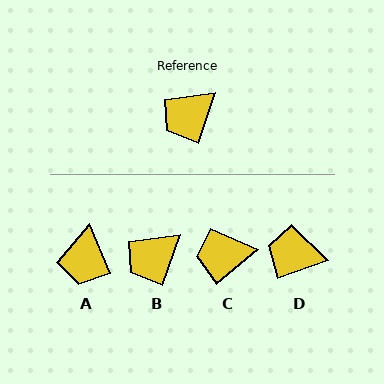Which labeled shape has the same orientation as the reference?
B.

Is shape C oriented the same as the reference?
No, it is off by about 32 degrees.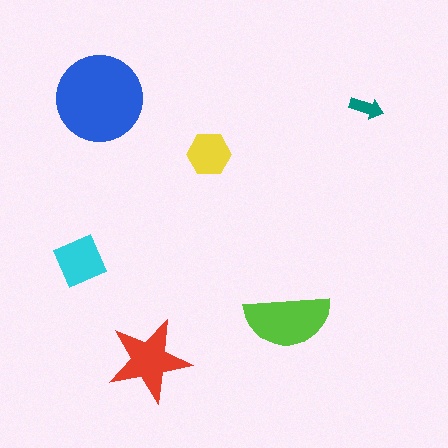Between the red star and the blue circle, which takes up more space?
The blue circle.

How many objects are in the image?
There are 6 objects in the image.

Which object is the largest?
The blue circle.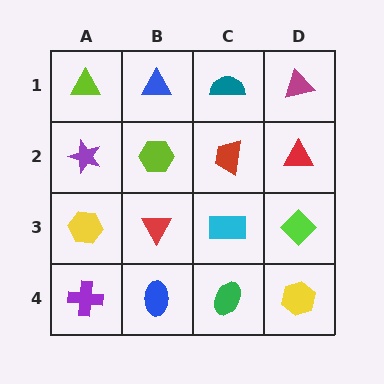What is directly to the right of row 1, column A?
A blue triangle.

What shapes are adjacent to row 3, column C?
A red trapezoid (row 2, column C), a green ellipse (row 4, column C), a red triangle (row 3, column B), a lime diamond (row 3, column D).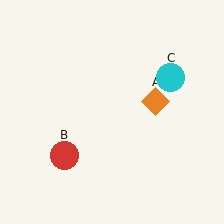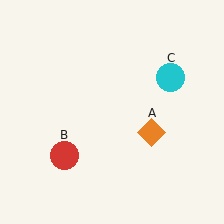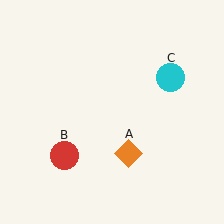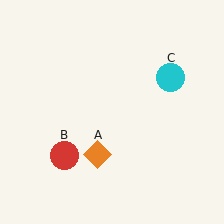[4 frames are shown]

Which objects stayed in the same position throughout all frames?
Red circle (object B) and cyan circle (object C) remained stationary.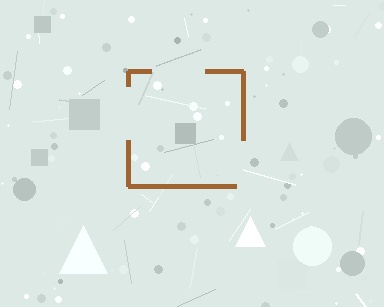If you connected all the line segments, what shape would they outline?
They would outline a square.